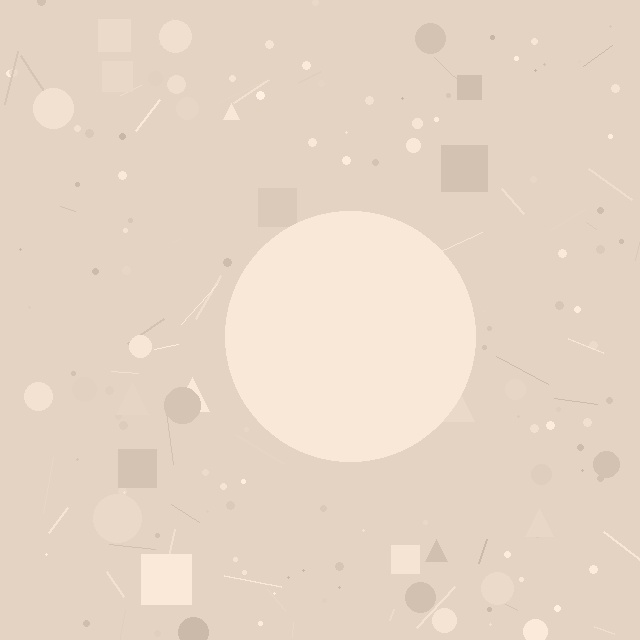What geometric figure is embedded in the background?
A circle is embedded in the background.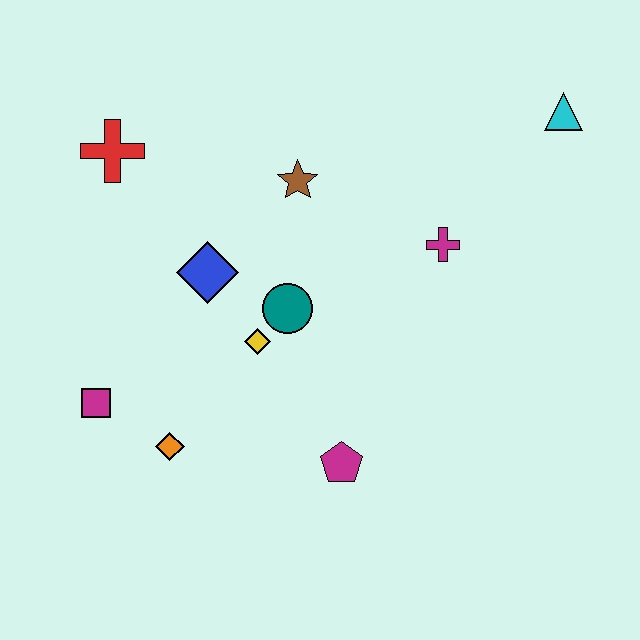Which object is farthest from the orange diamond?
The cyan triangle is farthest from the orange diamond.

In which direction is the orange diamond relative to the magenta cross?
The orange diamond is to the left of the magenta cross.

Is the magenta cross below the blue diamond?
No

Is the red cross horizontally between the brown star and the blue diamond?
No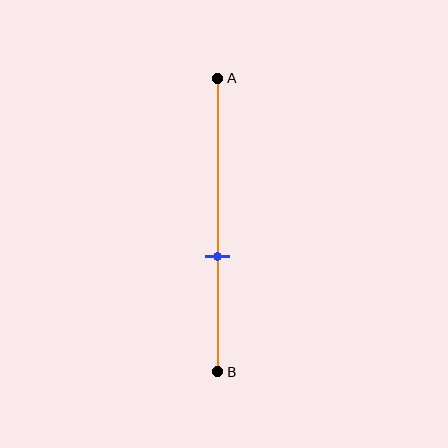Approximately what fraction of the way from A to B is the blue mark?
The blue mark is approximately 60% of the way from A to B.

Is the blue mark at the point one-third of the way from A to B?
No, the mark is at about 60% from A, not at the 33% one-third point.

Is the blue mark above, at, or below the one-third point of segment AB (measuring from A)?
The blue mark is below the one-third point of segment AB.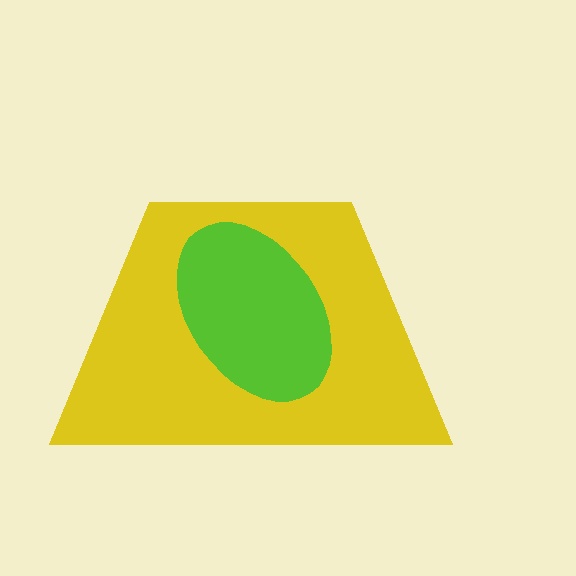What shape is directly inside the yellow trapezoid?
The lime ellipse.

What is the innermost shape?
The lime ellipse.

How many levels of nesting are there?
2.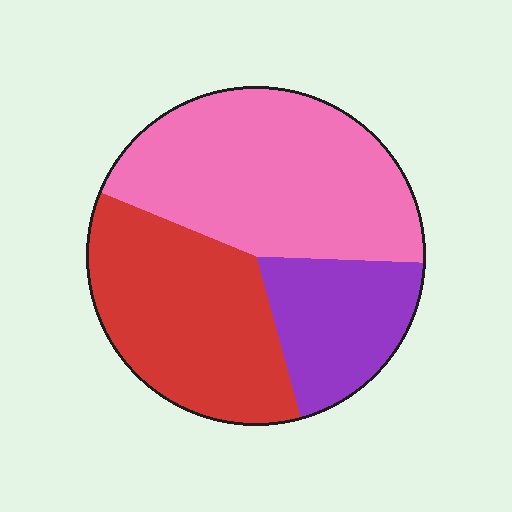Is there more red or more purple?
Red.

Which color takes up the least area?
Purple, at roughly 20%.